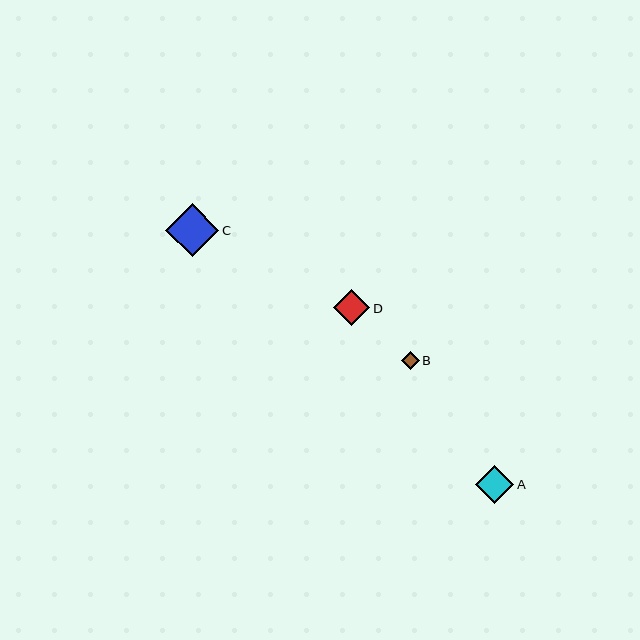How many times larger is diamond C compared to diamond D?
Diamond C is approximately 1.5 times the size of diamond D.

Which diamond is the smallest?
Diamond B is the smallest with a size of approximately 18 pixels.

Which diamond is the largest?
Diamond C is the largest with a size of approximately 53 pixels.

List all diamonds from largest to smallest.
From largest to smallest: C, A, D, B.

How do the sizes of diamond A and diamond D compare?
Diamond A and diamond D are approximately the same size.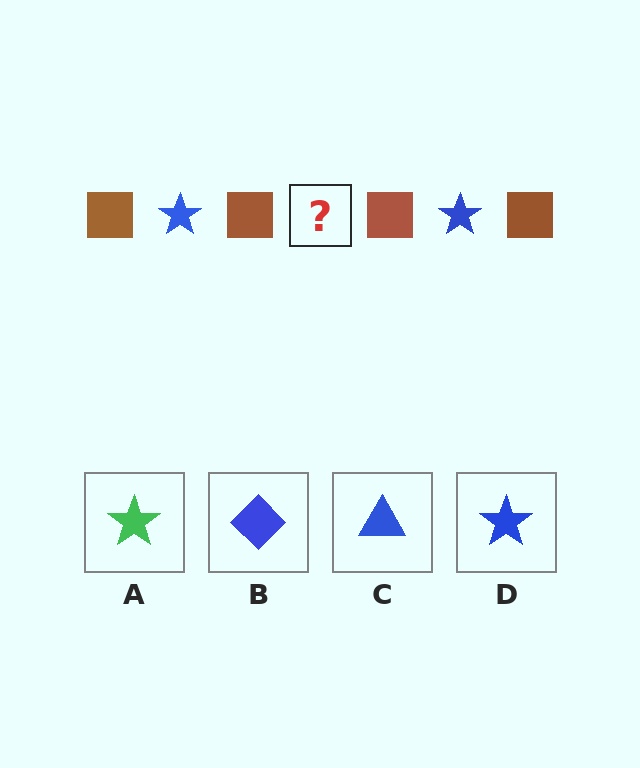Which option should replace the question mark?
Option D.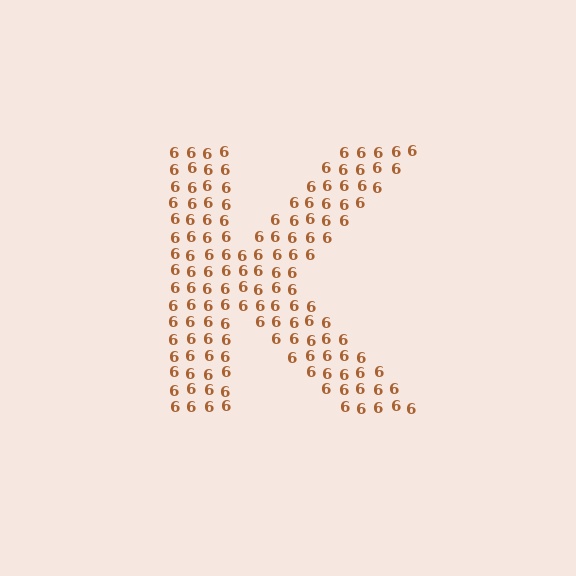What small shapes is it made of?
It is made of small digit 6's.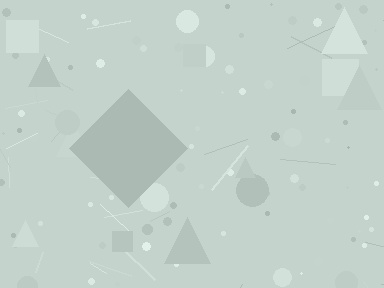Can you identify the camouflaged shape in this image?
The camouflaged shape is a diamond.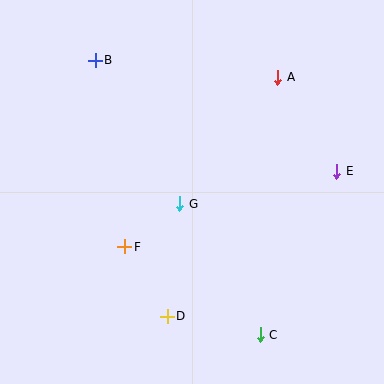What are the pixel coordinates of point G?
Point G is at (179, 204).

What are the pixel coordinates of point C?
Point C is at (260, 335).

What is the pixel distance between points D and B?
The distance between D and B is 266 pixels.